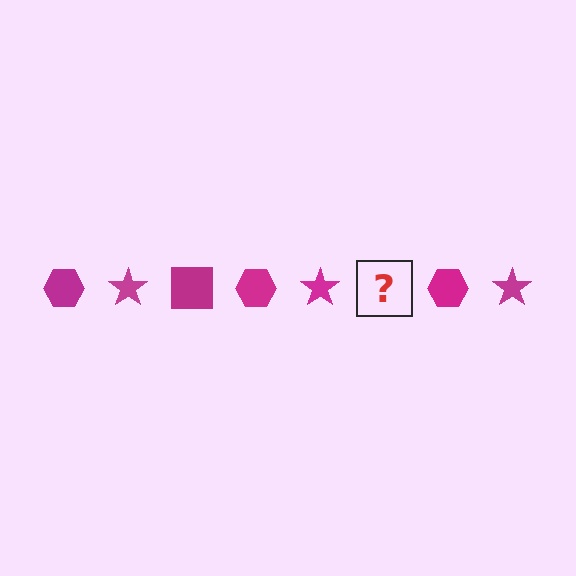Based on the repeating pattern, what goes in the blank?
The blank should be a magenta square.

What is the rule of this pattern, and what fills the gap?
The rule is that the pattern cycles through hexagon, star, square shapes in magenta. The gap should be filled with a magenta square.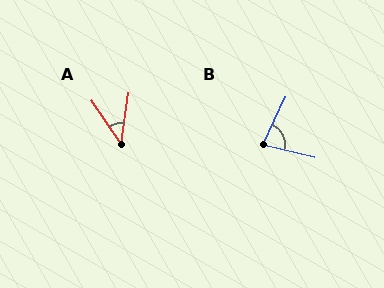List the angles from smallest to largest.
A (42°), B (78°).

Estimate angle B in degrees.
Approximately 78 degrees.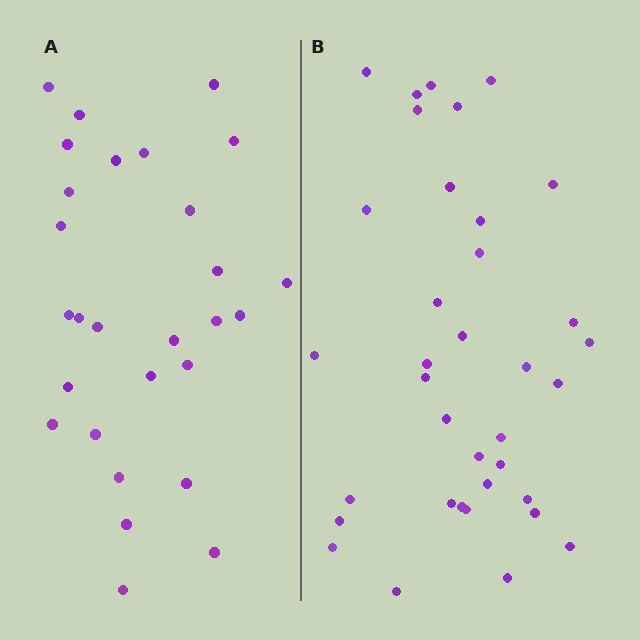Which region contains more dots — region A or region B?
Region B (the right region) has more dots.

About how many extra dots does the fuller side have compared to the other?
Region B has roughly 8 or so more dots than region A.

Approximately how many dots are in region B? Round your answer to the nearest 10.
About 40 dots. (The exact count is 36, which rounds to 40.)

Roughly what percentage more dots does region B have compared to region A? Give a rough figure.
About 30% more.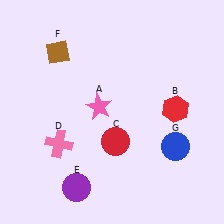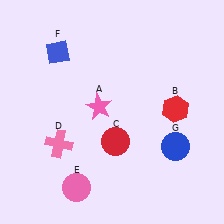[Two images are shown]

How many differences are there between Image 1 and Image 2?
There are 2 differences between the two images.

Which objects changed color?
E changed from purple to pink. F changed from brown to blue.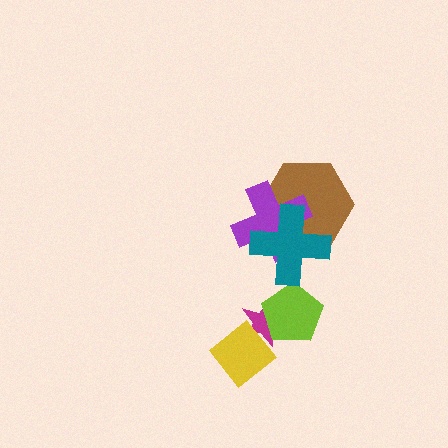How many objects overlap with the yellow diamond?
1 object overlaps with the yellow diamond.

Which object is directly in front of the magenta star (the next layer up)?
The lime pentagon is directly in front of the magenta star.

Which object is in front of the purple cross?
The teal cross is in front of the purple cross.